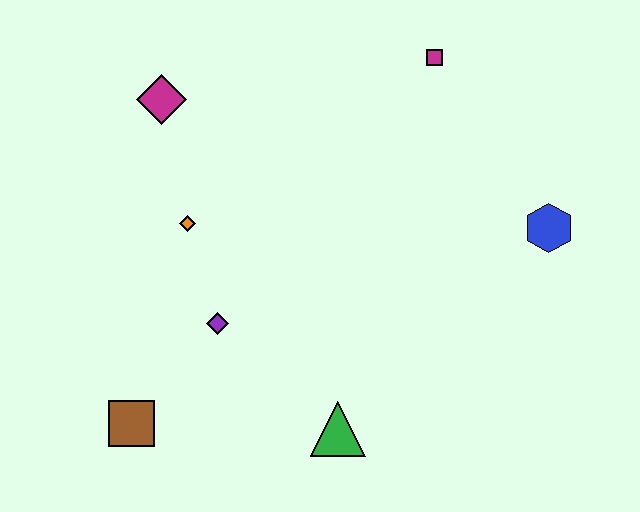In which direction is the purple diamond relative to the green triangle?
The purple diamond is to the left of the green triangle.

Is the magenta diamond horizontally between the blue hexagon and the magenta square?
No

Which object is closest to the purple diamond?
The orange diamond is closest to the purple diamond.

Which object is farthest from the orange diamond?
The blue hexagon is farthest from the orange diamond.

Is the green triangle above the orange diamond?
No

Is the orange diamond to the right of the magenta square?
No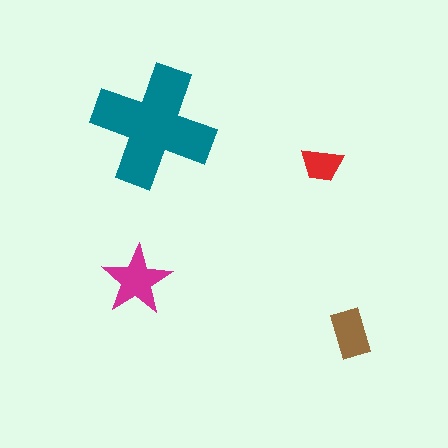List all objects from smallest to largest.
The red trapezoid, the brown rectangle, the magenta star, the teal cross.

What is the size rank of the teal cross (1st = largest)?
1st.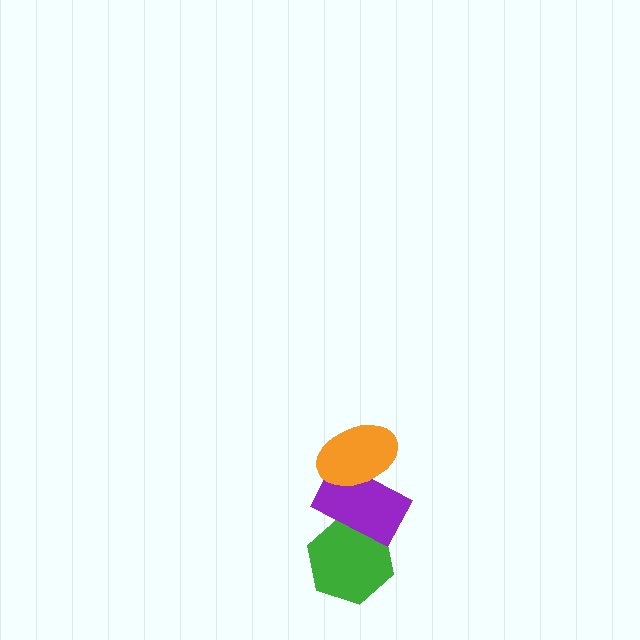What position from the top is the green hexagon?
The green hexagon is 3rd from the top.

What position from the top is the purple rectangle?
The purple rectangle is 2nd from the top.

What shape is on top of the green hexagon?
The purple rectangle is on top of the green hexagon.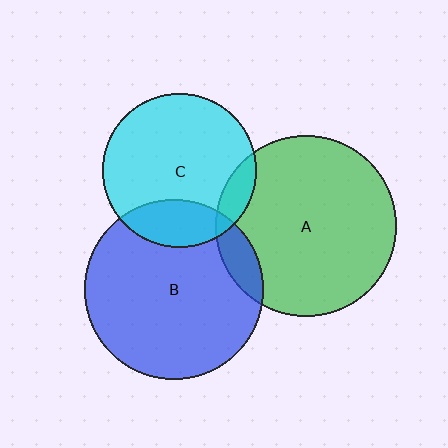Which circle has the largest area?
Circle A (green).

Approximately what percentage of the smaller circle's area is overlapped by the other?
Approximately 10%.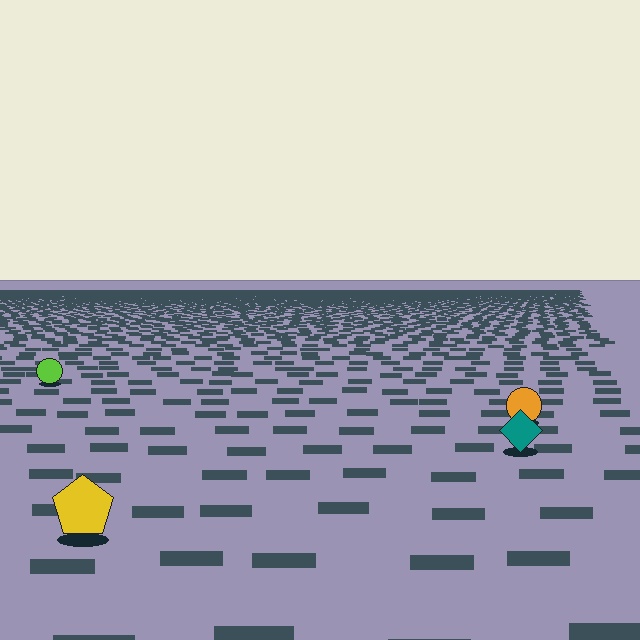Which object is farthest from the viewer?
The lime circle is farthest from the viewer. It appears smaller and the ground texture around it is denser.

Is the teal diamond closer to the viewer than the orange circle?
Yes. The teal diamond is closer — you can tell from the texture gradient: the ground texture is coarser near it.